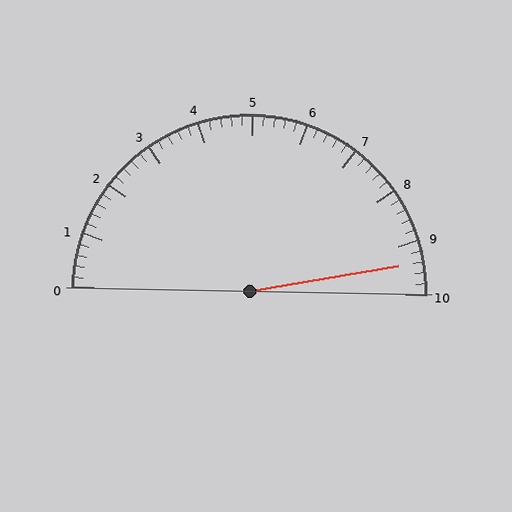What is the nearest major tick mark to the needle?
The nearest major tick mark is 9.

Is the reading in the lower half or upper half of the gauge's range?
The reading is in the upper half of the range (0 to 10).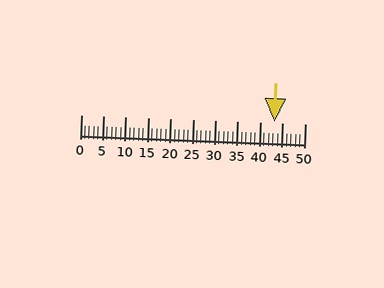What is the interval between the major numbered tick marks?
The major tick marks are spaced 5 units apart.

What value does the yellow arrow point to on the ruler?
The yellow arrow points to approximately 43.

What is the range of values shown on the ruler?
The ruler shows values from 0 to 50.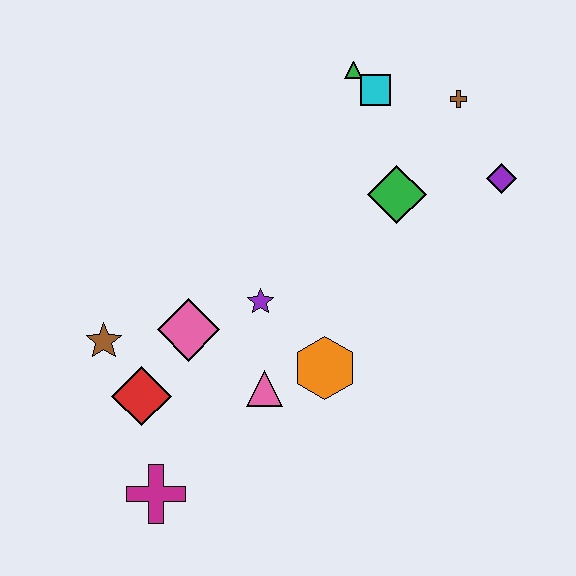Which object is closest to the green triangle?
The cyan square is closest to the green triangle.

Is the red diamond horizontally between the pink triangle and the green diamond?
No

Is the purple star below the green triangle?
Yes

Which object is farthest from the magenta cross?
The brown cross is farthest from the magenta cross.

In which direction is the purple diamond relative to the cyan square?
The purple diamond is to the right of the cyan square.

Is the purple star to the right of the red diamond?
Yes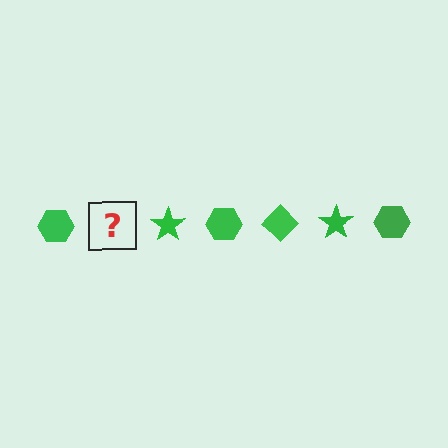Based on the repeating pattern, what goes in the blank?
The blank should be a green diamond.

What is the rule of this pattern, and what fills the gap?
The rule is that the pattern cycles through hexagon, diamond, star shapes in green. The gap should be filled with a green diamond.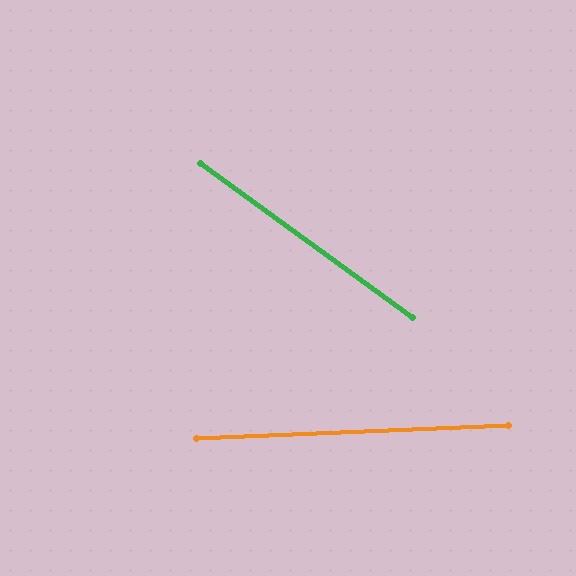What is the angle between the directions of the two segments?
Approximately 38 degrees.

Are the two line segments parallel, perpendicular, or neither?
Neither parallel nor perpendicular — they differ by about 38°.